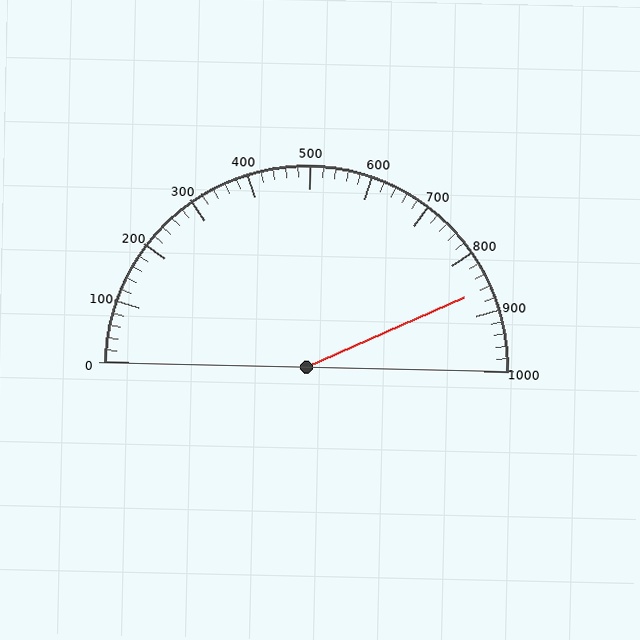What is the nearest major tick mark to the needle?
The nearest major tick mark is 900.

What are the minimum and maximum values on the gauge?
The gauge ranges from 0 to 1000.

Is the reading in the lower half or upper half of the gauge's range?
The reading is in the upper half of the range (0 to 1000).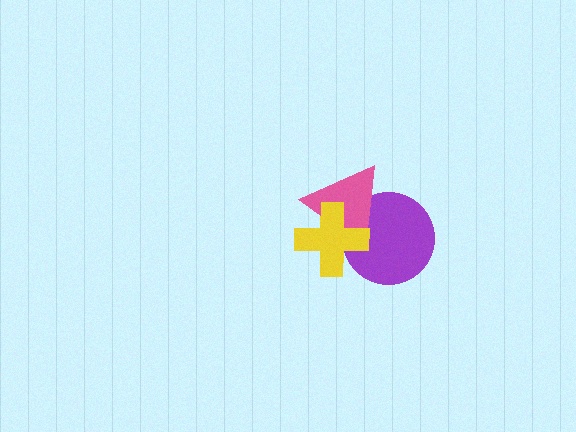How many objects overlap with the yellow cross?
2 objects overlap with the yellow cross.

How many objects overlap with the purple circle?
2 objects overlap with the purple circle.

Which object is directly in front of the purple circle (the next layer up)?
The pink triangle is directly in front of the purple circle.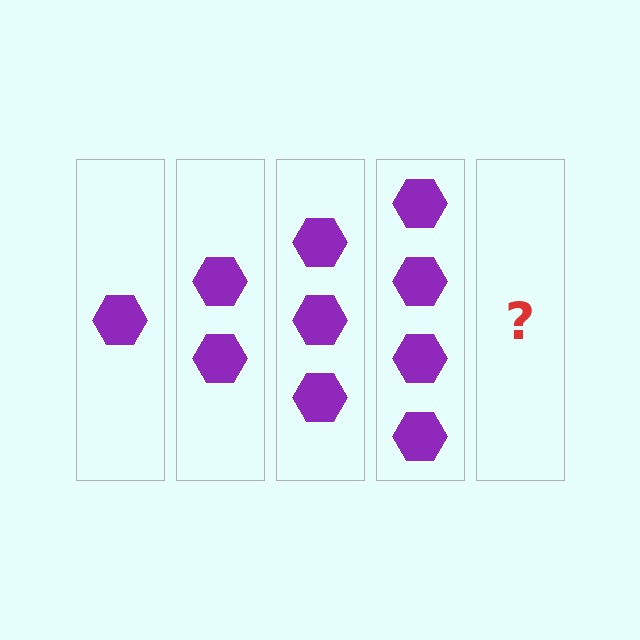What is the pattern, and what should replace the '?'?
The pattern is that each step adds one more hexagon. The '?' should be 5 hexagons.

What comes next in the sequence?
The next element should be 5 hexagons.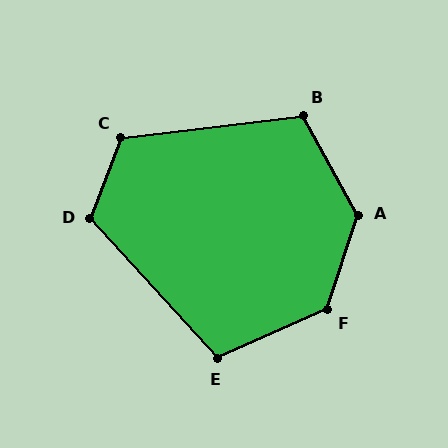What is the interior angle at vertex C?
Approximately 118 degrees (obtuse).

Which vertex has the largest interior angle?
A, at approximately 133 degrees.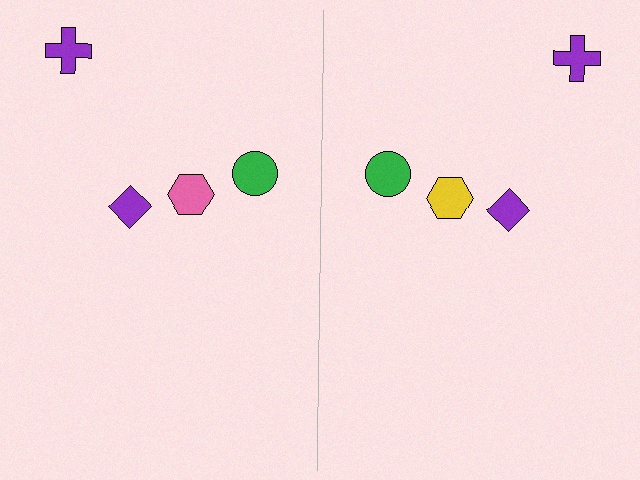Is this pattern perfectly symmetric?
No, the pattern is not perfectly symmetric. The yellow hexagon on the right side breaks the symmetry — its mirror counterpart is pink.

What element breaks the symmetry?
The yellow hexagon on the right side breaks the symmetry — its mirror counterpart is pink.